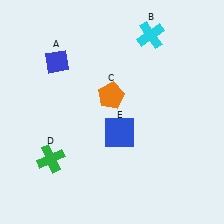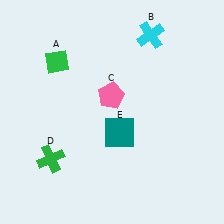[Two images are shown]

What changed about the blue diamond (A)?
In Image 1, A is blue. In Image 2, it changed to green.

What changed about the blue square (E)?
In Image 1, E is blue. In Image 2, it changed to teal.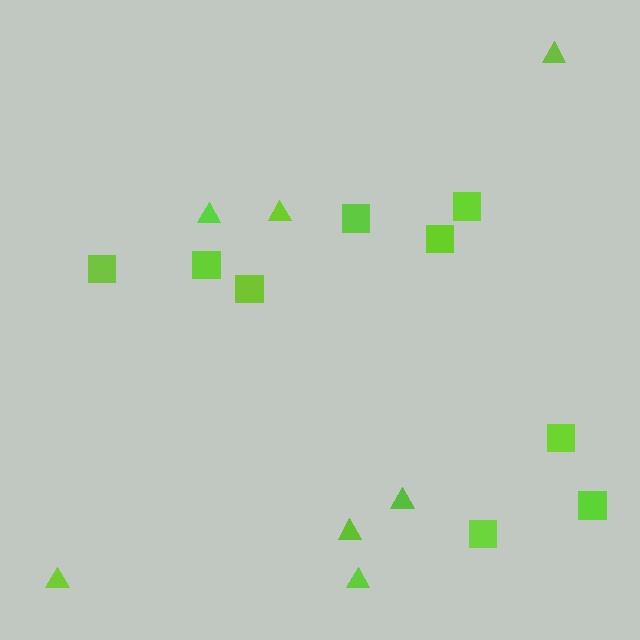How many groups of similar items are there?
There are 2 groups: one group of triangles (7) and one group of squares (9).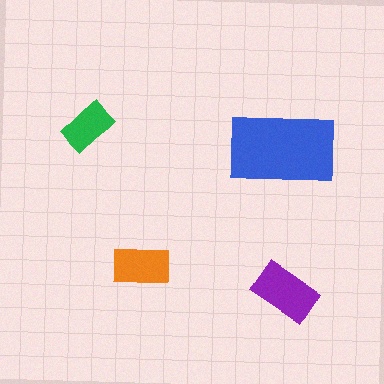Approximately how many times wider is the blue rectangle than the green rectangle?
About 2 times wider.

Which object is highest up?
The green rectangle is topmost.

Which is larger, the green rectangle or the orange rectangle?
The orange one.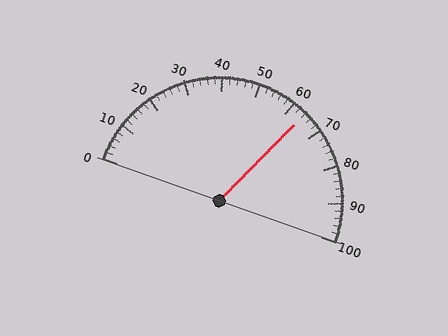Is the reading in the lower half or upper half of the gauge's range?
The reading is in the upper half of the range (0 to 100).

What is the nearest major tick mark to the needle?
The nearest major tick mark is 60.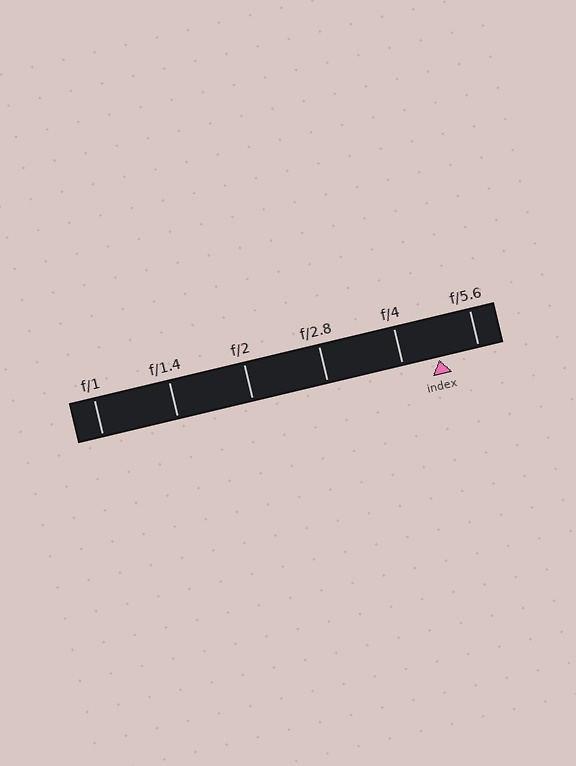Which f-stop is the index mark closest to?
The index mark is closest to f/4.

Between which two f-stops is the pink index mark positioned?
The index mark is between f/4 and f/5.6.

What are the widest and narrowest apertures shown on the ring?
The widest aperture shown is f/1 and the narrowest is f/5.6.